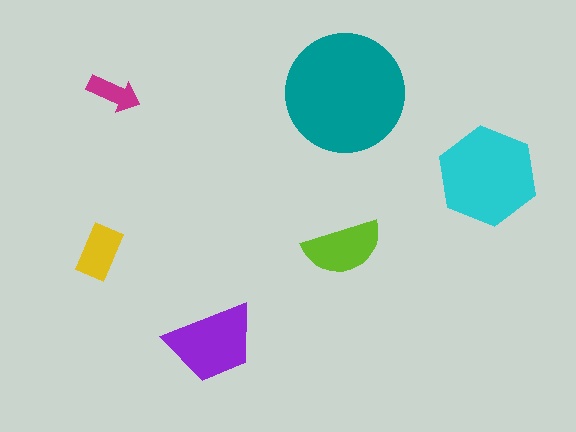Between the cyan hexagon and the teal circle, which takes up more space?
The teal circle.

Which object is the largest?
The teal circle.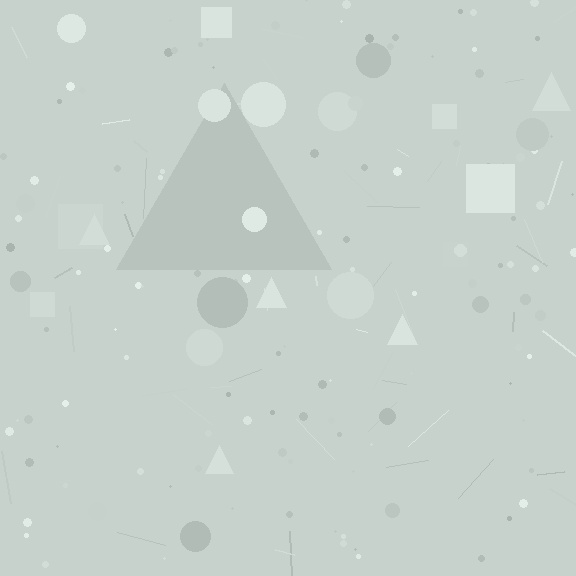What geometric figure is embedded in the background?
A triangle is embedded in the background.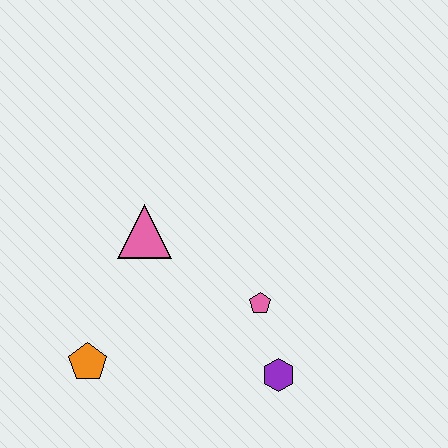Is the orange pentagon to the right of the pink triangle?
No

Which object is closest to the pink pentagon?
The purple hexagon is closest to the pink pentagon.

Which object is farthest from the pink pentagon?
The orange pentagon is farthest from the pink pentagon.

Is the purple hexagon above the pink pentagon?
No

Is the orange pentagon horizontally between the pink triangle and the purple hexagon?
No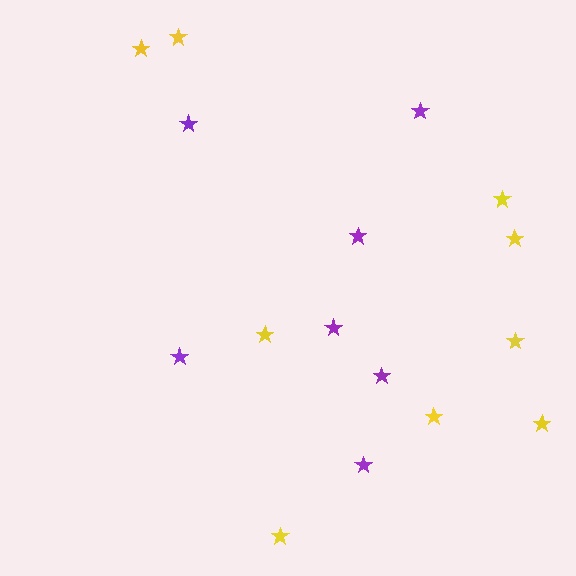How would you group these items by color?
There are 2 groups: one group of yellow stars (9) and one group of purple stars (7).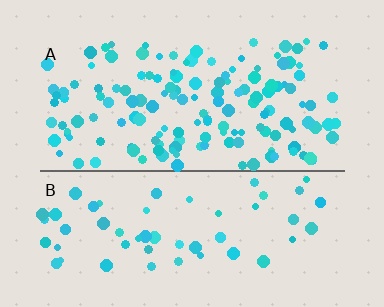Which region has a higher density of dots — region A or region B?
A (the top).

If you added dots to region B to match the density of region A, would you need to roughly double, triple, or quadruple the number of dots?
Approximately triple.